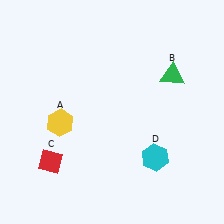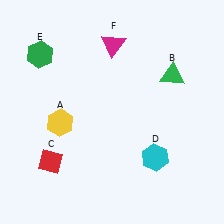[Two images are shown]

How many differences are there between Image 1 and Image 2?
There are 2 differences between the two images.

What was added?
A green hexagon (E), a magenta triangle (F) were added in Image 2.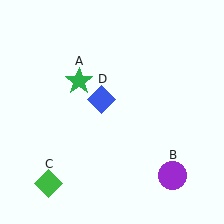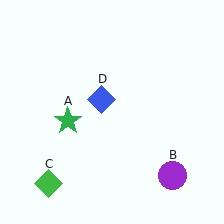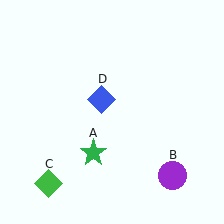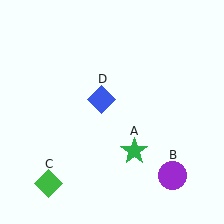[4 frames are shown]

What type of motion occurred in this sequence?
The green star (object A) rotated counterclockwise around the center of the scene.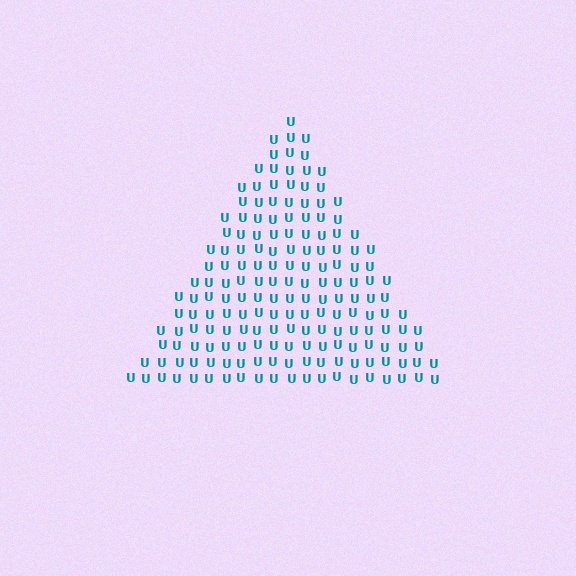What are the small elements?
The small elements are letter U's.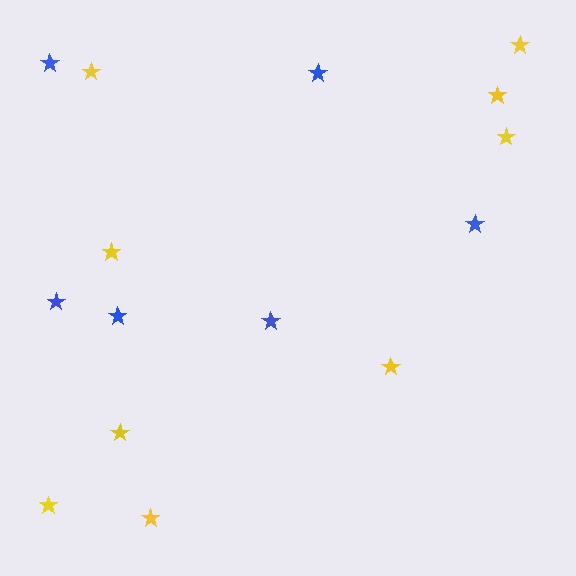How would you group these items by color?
There are 2 groups: one group of yellow stars (9) and one group of blue stars (6).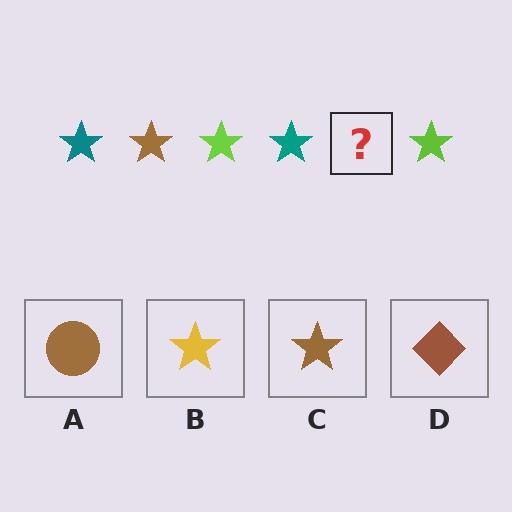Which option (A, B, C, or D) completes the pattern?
C.